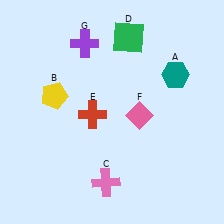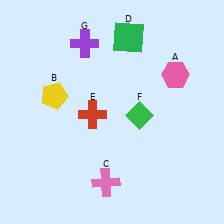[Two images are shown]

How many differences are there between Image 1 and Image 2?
There are 2 differences between the two images.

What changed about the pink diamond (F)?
In Image 1, F is pink. In Image 2, it changed to green.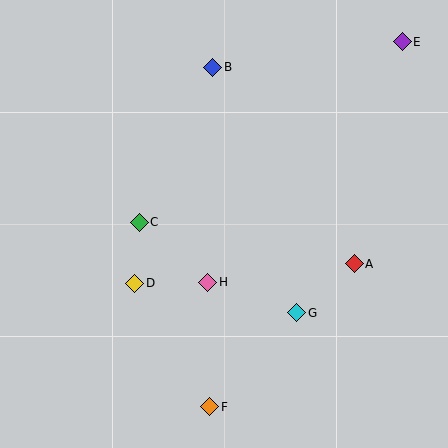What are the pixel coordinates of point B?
Point B is at (213, 67).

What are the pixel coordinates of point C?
Point C is at (139, 222).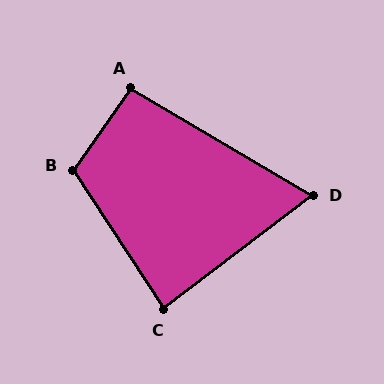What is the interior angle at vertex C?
Approximately 86 degrees (approximately right).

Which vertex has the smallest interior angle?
D, at approximately 68 degrees.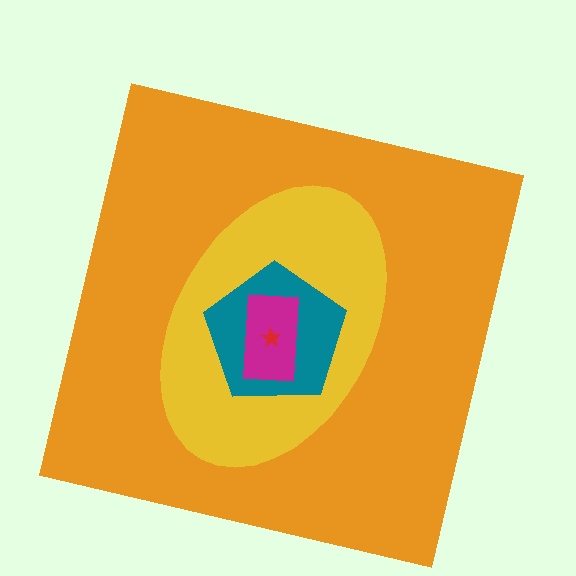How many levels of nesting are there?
5.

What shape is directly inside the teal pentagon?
The magenta rectangle.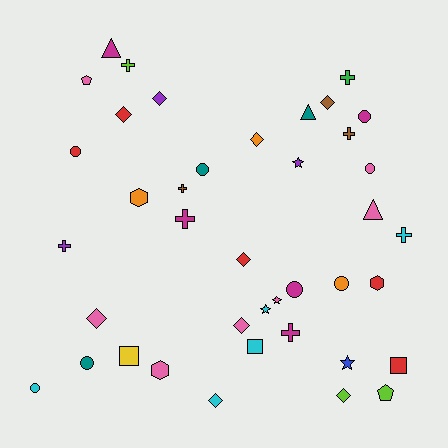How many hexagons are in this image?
There are 3 hexagons.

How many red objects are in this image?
There are 5 red objects.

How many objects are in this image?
There are 40 objects.